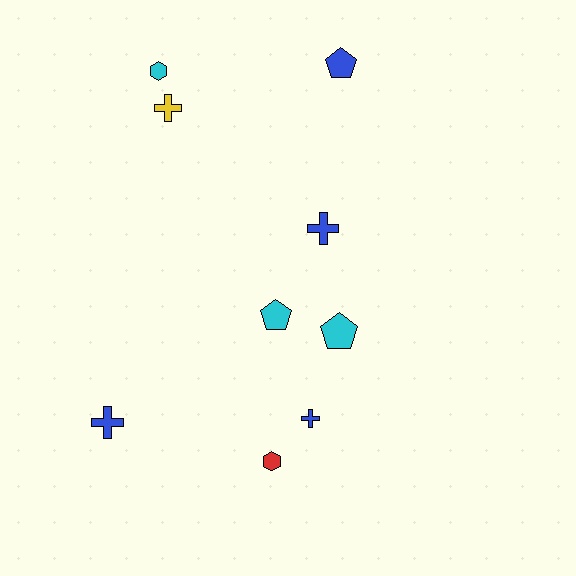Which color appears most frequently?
Blue, with 4 objects.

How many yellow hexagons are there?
There are no yellow hexagons.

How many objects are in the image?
There are 9 objects.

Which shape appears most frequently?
Cross, with 4 objects.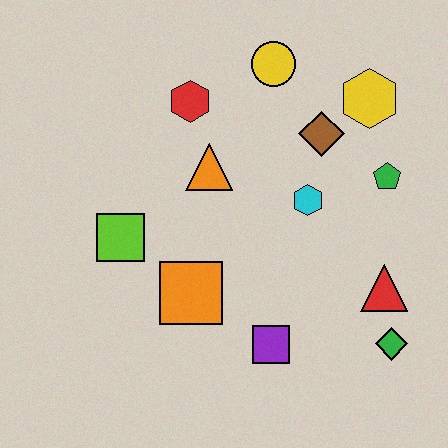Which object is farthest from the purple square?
The yellow circle is farthest from the purple square.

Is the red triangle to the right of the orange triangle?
Yes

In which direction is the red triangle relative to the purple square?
The red triangle is to the right of the purple square.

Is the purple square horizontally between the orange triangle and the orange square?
No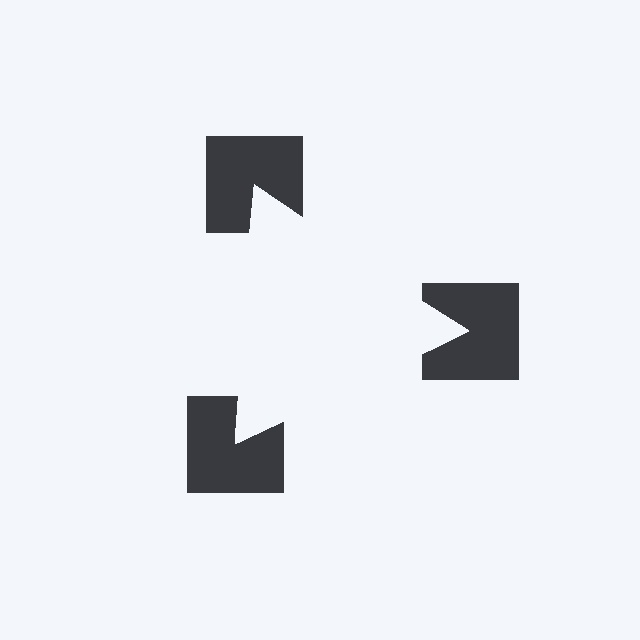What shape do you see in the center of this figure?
An illusory triangle — its edges are inferred from the aligned wedge cuts in the notched squares, not physically drawn.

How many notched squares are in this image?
There are 3 — one at each vertex of the illusory triangle.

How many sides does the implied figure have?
3 sides.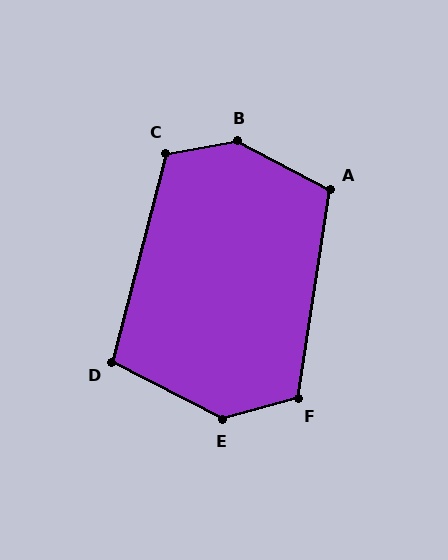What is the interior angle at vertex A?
Approximately 109 degrees (obtuse).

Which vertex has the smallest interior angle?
D, at approximately 103 degrees.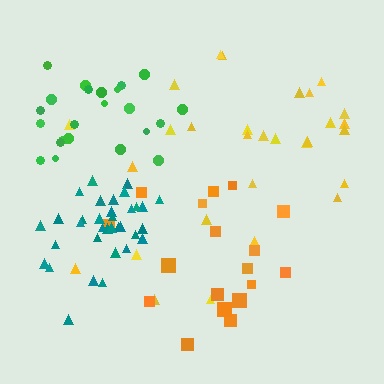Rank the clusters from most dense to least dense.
teal, green, orange, yellow.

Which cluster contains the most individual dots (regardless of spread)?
Teal (34).